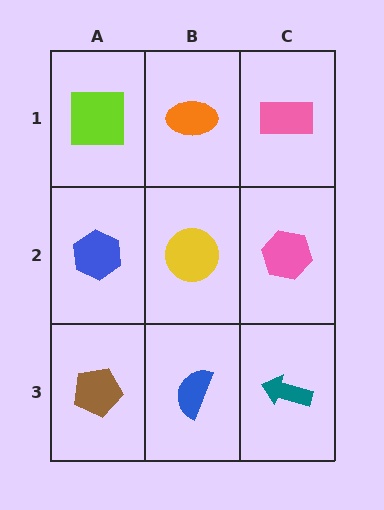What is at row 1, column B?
An orange ellipse.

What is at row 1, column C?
A pink rectangle.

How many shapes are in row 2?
3 shapes.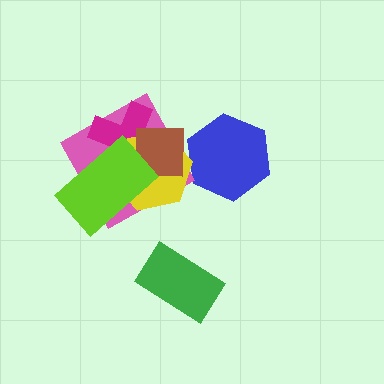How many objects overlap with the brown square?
5 objects overlap with the brown square.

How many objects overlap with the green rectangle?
0 objects overlap with the green rectangle.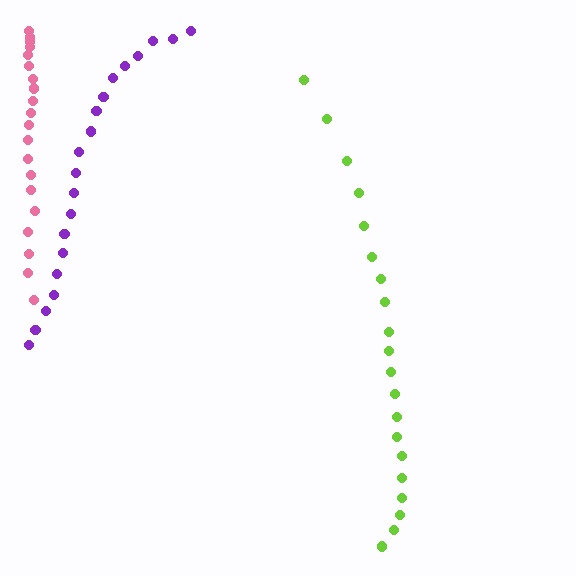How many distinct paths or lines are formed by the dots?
There are 3 distinct paths.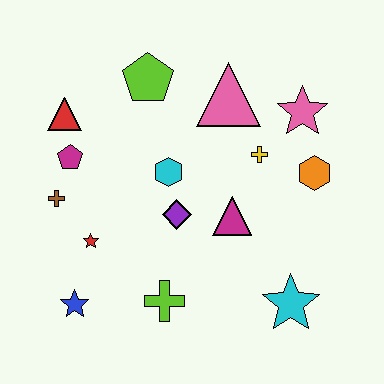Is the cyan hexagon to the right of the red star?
Yes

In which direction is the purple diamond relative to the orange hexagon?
The purple diamond is to the left of the orange hexagon.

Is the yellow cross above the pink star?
No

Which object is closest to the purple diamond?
The cyan hexagon is closest to the purple diamond.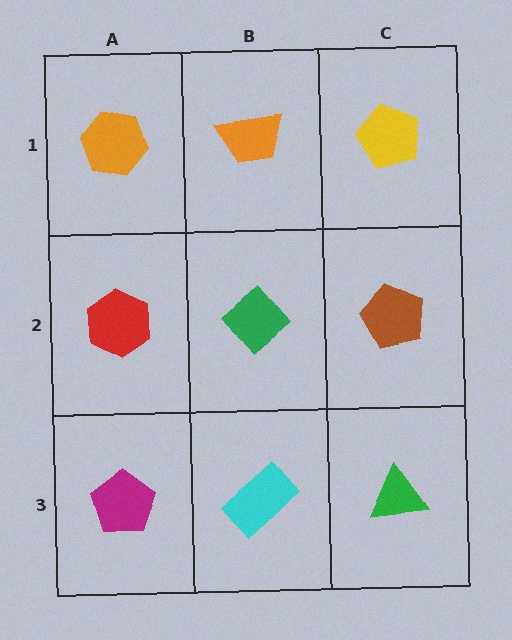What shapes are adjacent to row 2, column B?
An orange trapezoid (row 1, column B), a cyan rectangle (row 3, column B), a red hexagon (row 2, column A), a brown pentagon (row 2, column C).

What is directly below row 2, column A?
A magenta pentagon.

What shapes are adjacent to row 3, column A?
A red hexagon (row 2, column A), a cyan rectangle (row 3, column B).